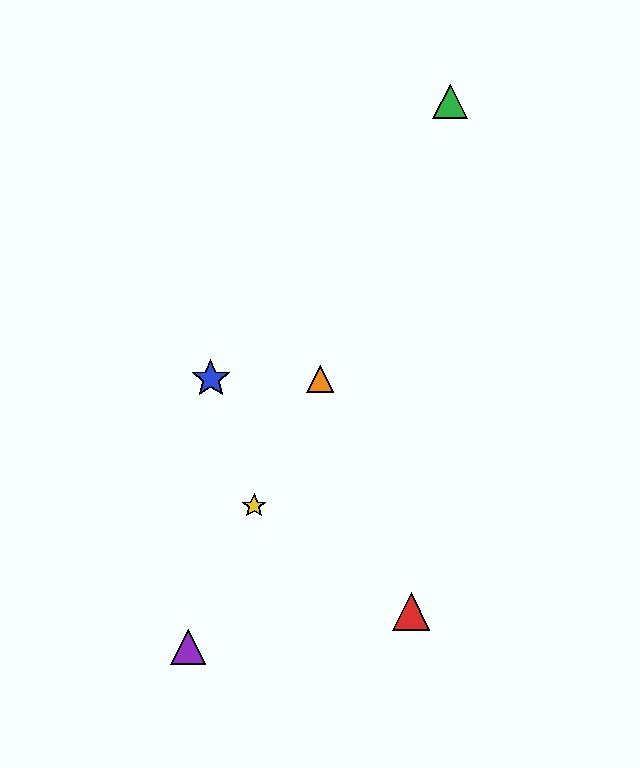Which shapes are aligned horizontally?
The blue star, the orange triangle are aligned horizontally.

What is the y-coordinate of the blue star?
The blue star is at y≈379.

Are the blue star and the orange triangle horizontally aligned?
Yes, both are at y≈379.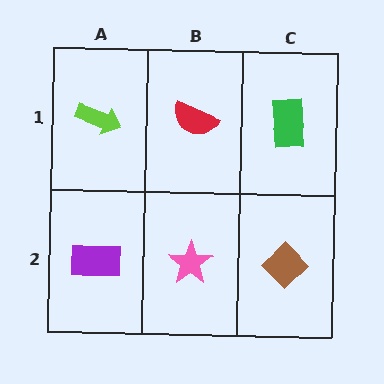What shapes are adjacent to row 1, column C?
A brown diamond (row 2, column C), a red semicircle (row 1, column B).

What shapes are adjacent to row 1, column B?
A pink star (row 2, column B), a lime arrow (row 1, column A), a green rectangle (row 1, column C).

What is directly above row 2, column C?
A green rectangle.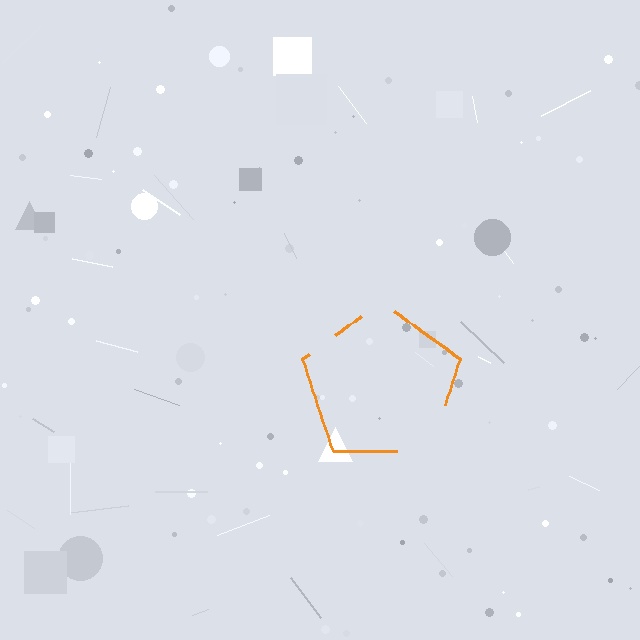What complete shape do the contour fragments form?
The contour fragments form a pentagon.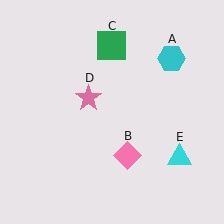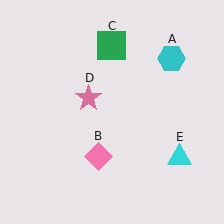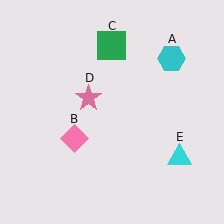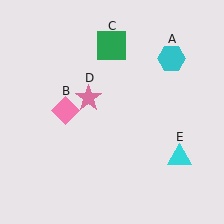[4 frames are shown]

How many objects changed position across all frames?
1 object changed position: pink diamond (object B).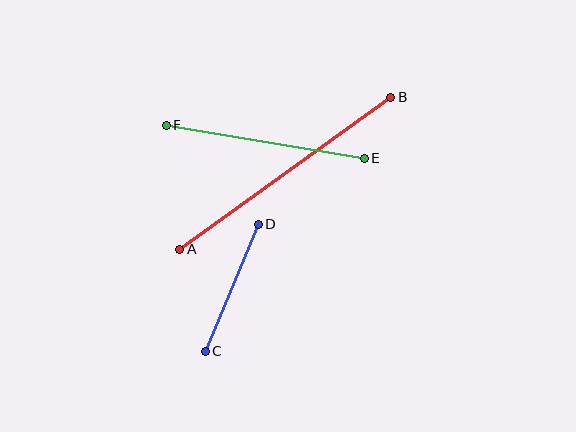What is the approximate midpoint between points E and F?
The midpoint is at approximately (265, 142) pixels.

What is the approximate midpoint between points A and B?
The midpoint is at approximately (285, 173) pixels.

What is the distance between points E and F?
The distance is approximately 201 pixels.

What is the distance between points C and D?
The distance is approximately 137 pixels.